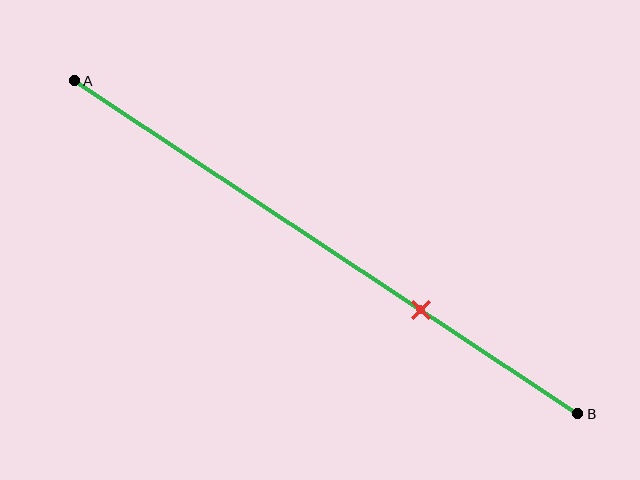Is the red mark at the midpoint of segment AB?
No, the mark is at about 70% from A, not at the 50% midpoint.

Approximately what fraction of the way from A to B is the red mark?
The red mark is approximately 70% of the way from A to B.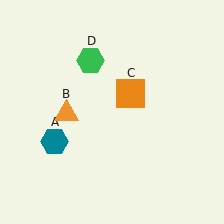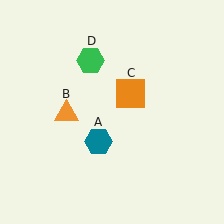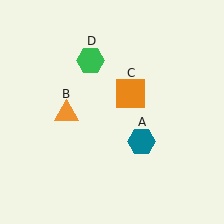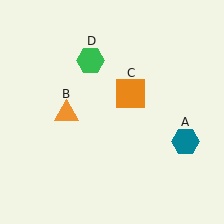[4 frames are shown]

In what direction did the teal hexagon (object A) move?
The teal hexagon (object A) moved right.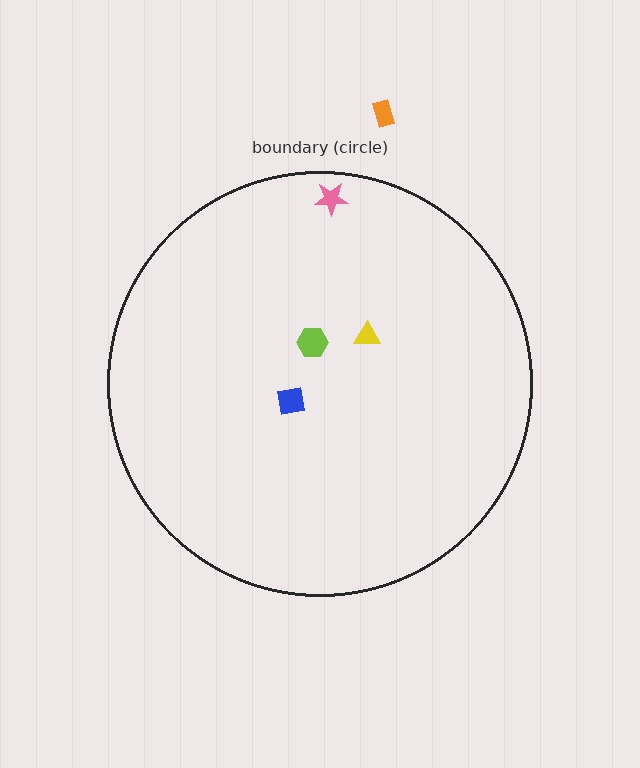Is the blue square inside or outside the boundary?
Inside.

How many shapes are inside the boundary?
4 inside, 1 outside.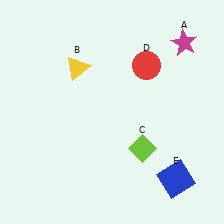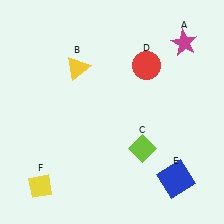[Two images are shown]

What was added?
A yellow diamond (F) was added in Image 2.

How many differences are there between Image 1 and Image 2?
There is 1 difference between the two images.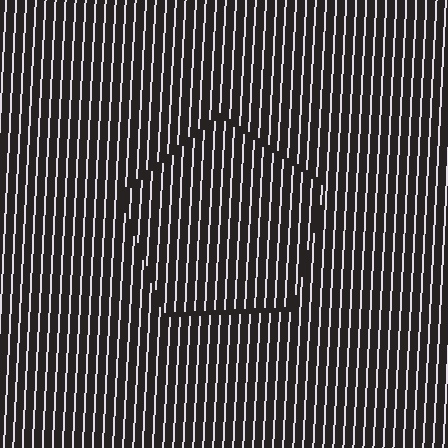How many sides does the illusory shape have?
5 sides — the line-ends trace a pentagon.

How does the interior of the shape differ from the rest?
The interior of the shape contains the same grating, shifted by half a period — the contour is defined by the phase discontinuity where line-ends from the inner and outer gratings abut.